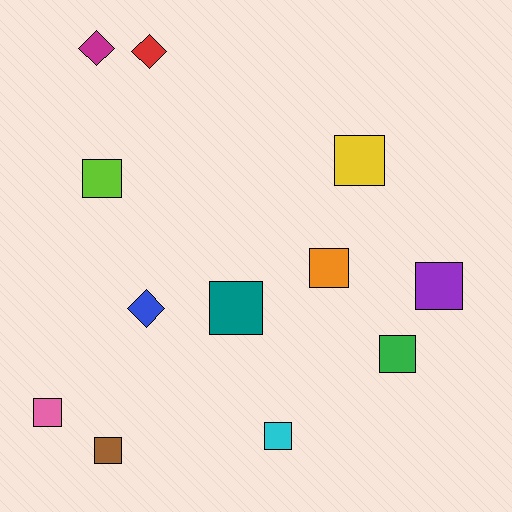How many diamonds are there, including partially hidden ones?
There are 3 diamonds.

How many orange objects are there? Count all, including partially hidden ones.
There is 1 orange object.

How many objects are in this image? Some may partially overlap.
There are 12 objects.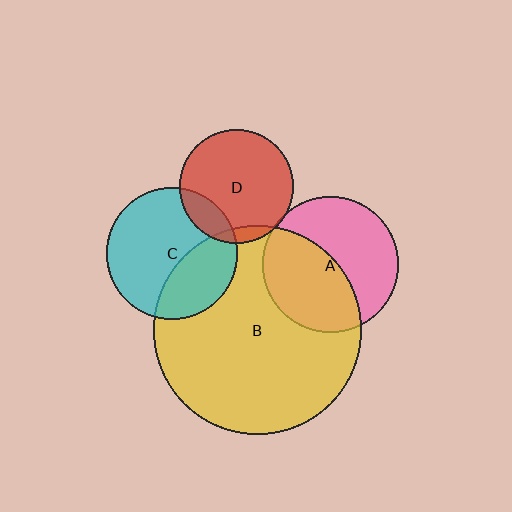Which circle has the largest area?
Circle B (yellow).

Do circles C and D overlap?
Yes.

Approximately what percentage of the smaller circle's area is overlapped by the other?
Approximately 15%.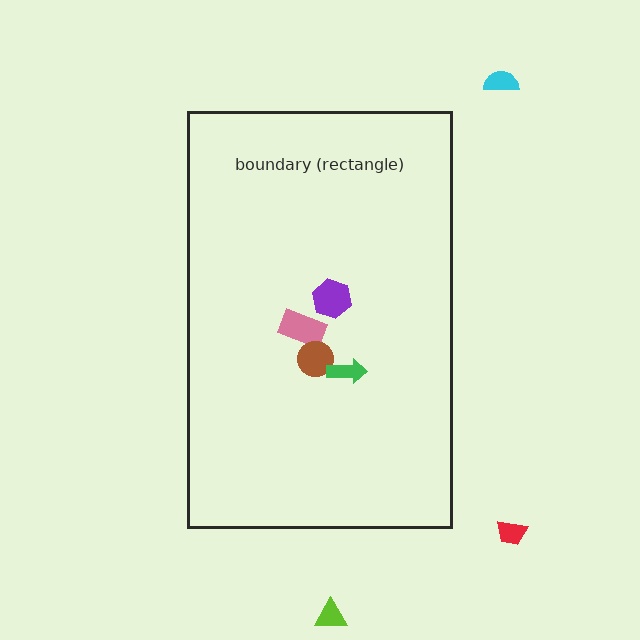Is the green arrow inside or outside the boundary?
Inside.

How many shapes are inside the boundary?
4 inside, 3 outside.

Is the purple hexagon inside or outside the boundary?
Inside.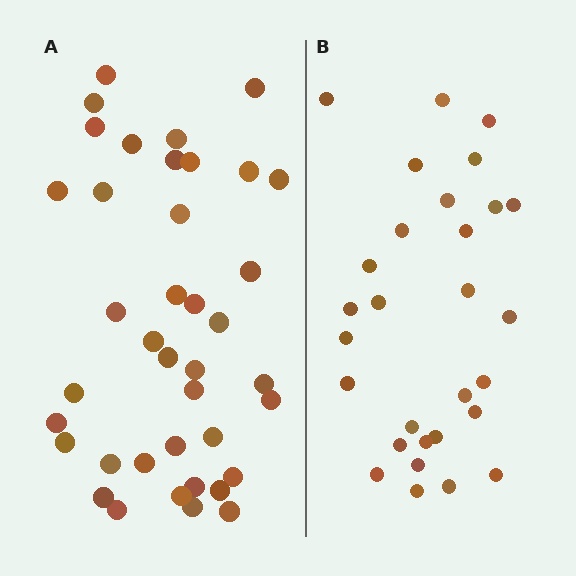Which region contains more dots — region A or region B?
Region A (the left region) has more dots.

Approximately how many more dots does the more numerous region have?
Region A has roughly 10 or so more dots than region B.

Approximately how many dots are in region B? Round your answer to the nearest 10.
About 30 dots. (The exact count is 29, which rounds to 30.)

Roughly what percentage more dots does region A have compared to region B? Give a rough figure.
About 35% more.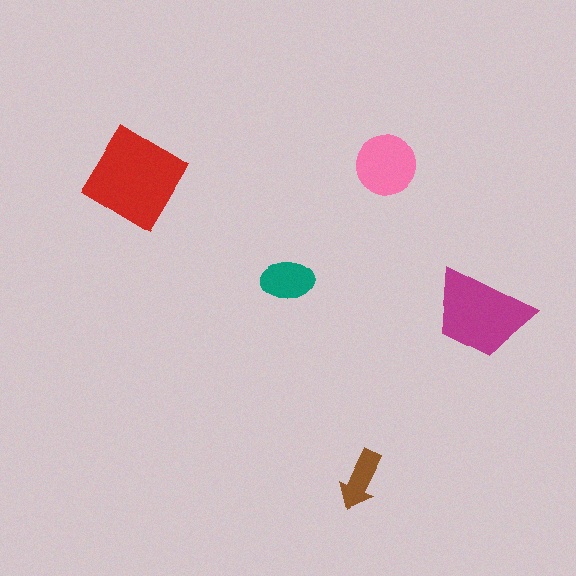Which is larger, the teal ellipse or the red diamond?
The red diamond.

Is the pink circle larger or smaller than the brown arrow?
Larger.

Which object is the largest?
The red diamond.